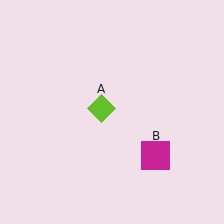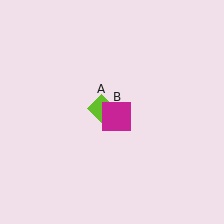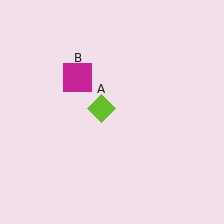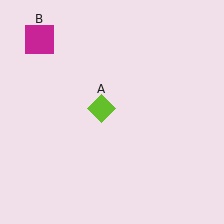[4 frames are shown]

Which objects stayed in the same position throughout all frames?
Lime diamond (object A) remained stationary.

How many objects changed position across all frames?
1 object changed position: magenta square (object B).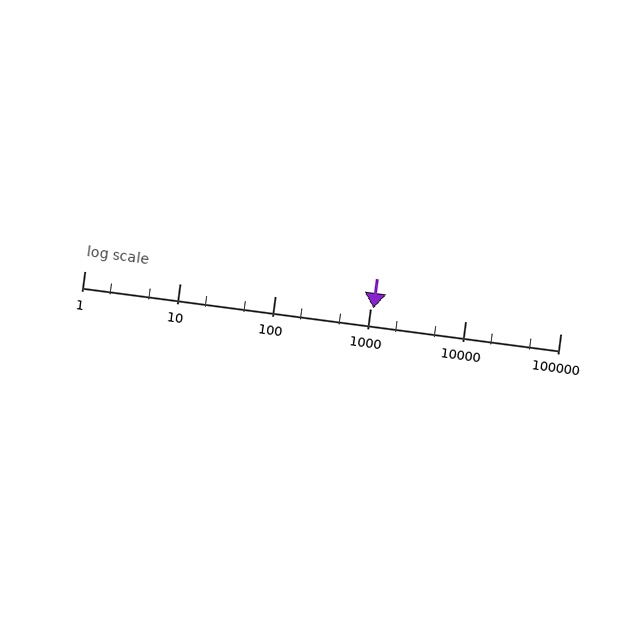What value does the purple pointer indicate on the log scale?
The pointer indicates approximately 1100.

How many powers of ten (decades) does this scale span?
The scale spans 5 decades, from 1 to 100000.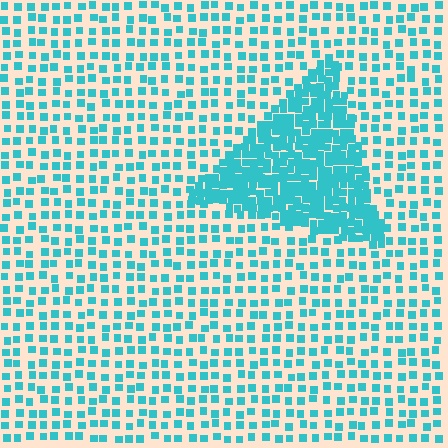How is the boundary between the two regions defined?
The boundary is defined by a change in element density (approximately 2.7x ratio). All elements are the same color, size, and shape.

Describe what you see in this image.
The image contains small cyan elements arranged at two different densities. A triangle-shaped region is visible where the elements are more densely packed than the surrounding area.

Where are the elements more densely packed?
The elements are more densely packed inside the triangle boundary.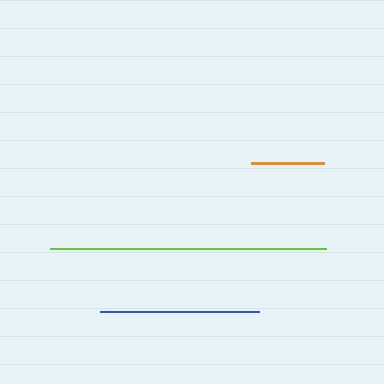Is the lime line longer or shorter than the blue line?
The lime line is longer than the blue line.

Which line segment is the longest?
The lime line is the longest at approximately 276 pixels.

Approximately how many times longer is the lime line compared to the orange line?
The lime line is approximately 3.8 times the length of the orange line.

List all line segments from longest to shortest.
From longest to shortest: lime, blue, orange.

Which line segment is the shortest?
The orange line is the shortest at approximately 74 pixels.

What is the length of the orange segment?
The orange segment is approximately 74 pixels long.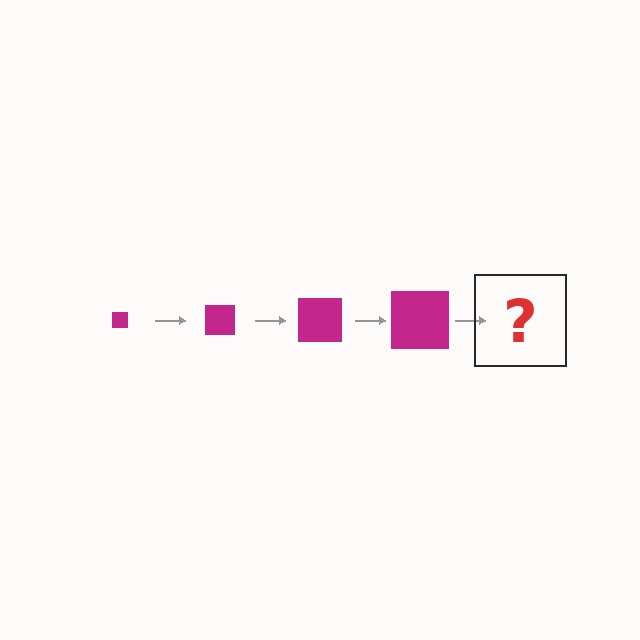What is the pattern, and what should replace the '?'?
The pattern is that the square gets progressively larger each step. The '?' should be a magenta square, larger than the previous one.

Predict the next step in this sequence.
The next step is a magenta square, larger than the previous one.